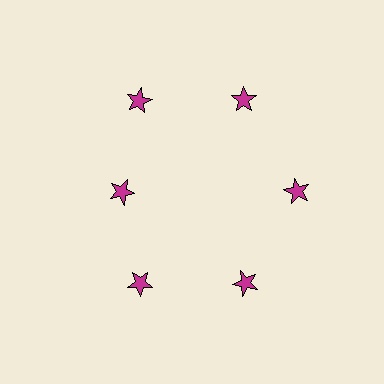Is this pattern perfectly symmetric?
No. The 6 magenta stars are arranged in a ring, but one element near the 9 o'clock position is pulled inward toward the center, breaking the 6-fold rotational symmetry.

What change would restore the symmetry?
The symmetry would be restored by moving it outward, back onto the ring so that all 6 stars sit at equal angles and equal distance from the center.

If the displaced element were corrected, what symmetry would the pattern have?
It would have 6-fold rotational symmetry — the pattern would map onto itself every 60 degrees.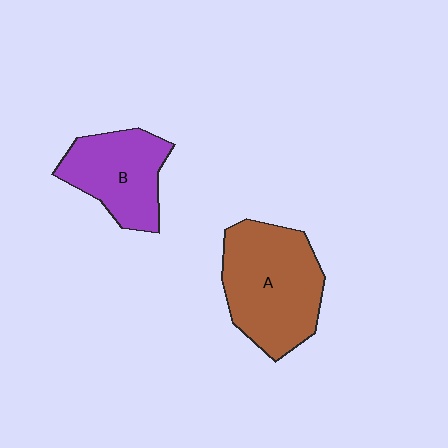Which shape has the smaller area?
Shape B (purple).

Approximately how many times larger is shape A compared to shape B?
Approximately 1.4 times.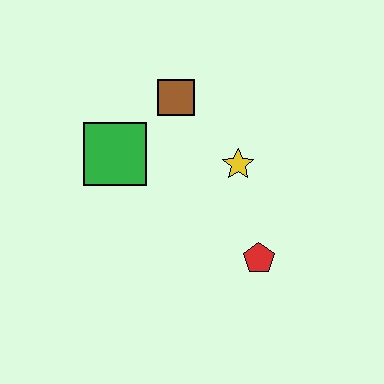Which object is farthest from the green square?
The red pentagon is farthest from the green square.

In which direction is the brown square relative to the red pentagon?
The brown square is above the red pentagon.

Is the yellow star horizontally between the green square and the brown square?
No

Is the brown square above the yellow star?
Yes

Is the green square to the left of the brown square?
Yes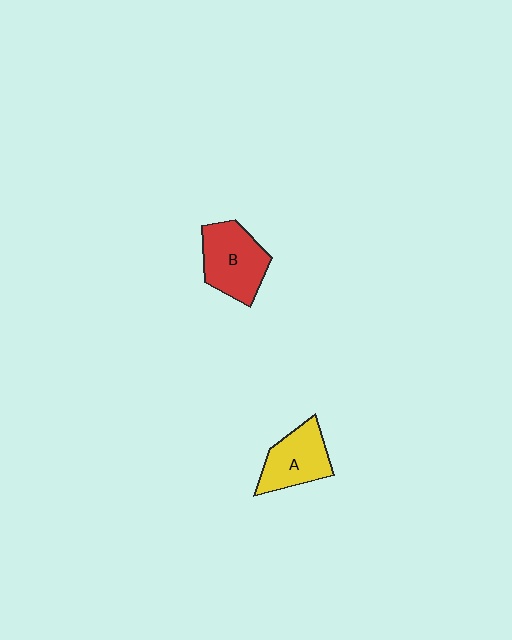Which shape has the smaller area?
Shape A (yellow).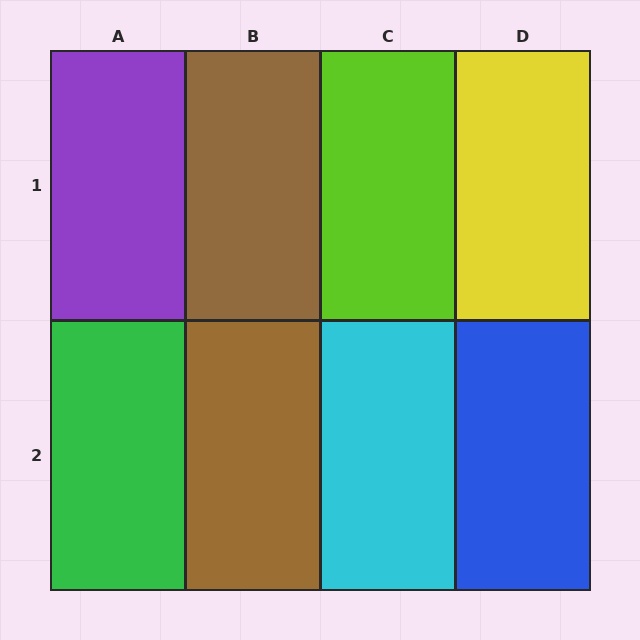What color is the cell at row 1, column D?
Yellow.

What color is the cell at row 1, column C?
Lime.